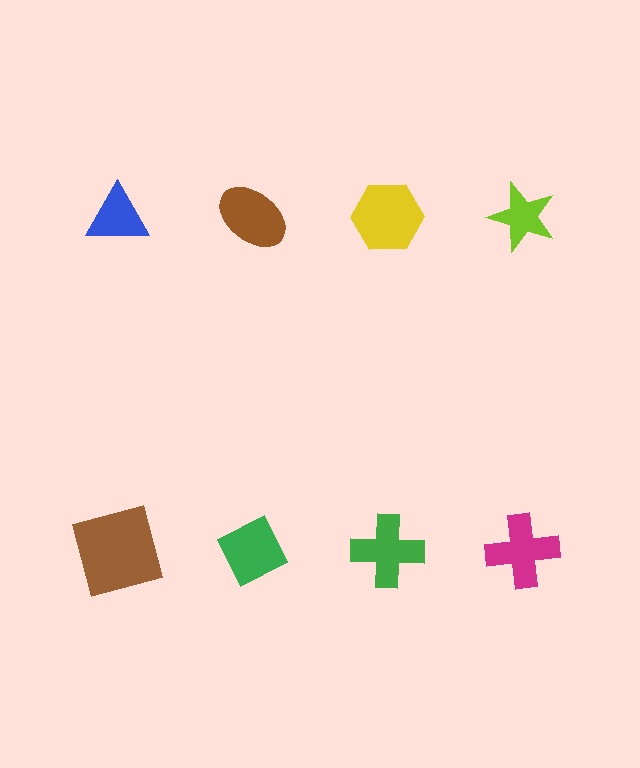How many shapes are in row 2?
4 shapes.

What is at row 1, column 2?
A brown ellipse.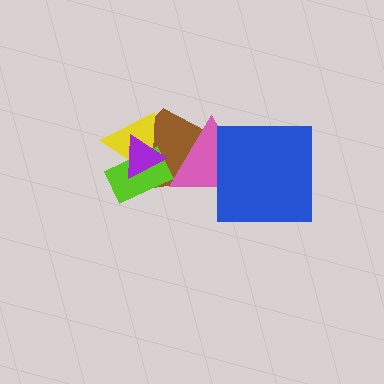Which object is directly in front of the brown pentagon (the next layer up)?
The yellow triangle is directly in front of the brown pentagon.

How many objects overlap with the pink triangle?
2 objects overlap with the pink triangle.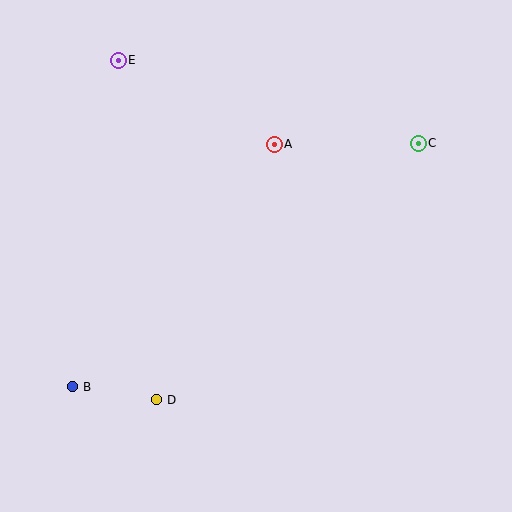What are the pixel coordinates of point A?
Point A is at (274, 144).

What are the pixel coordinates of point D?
Point D is at (157, 400).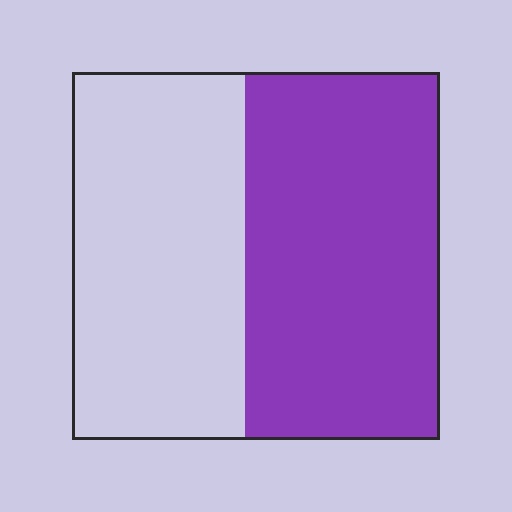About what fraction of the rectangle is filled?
About one half (1/2).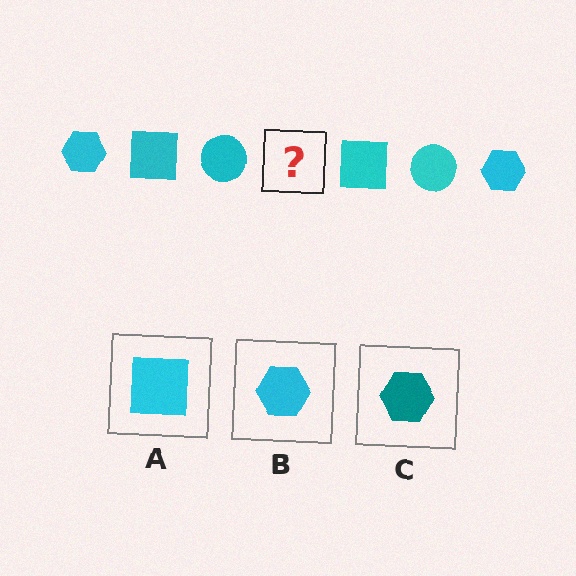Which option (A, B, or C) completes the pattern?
B.